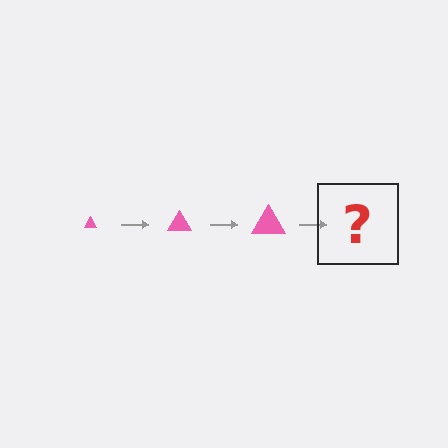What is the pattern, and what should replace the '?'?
The pattern is that the triangle gets progressively larger each step. The '?' should be a pink triangle, larger than the previous one.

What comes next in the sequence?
The next element should be a pink triangle, larger than the previous one.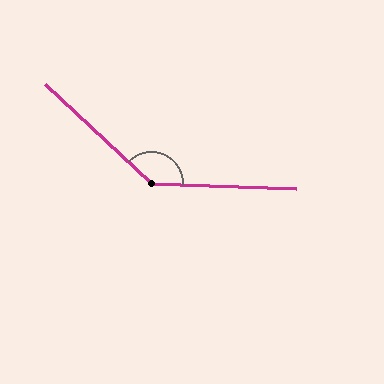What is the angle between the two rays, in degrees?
Approximately 138 degrees.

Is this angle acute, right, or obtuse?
It is obtuse.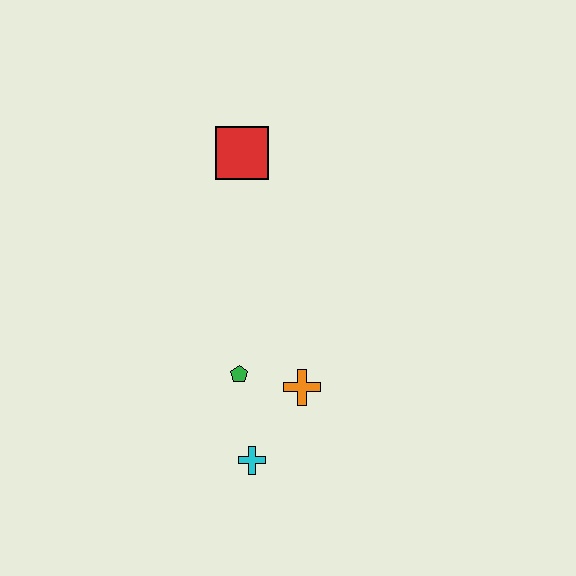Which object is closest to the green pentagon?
The orange cross is closest to the green pentagon.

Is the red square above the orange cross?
Yes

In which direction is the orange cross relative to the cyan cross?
The orange cross is above the cyan cross.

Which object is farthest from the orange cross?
The red square is farthest from the orange cross.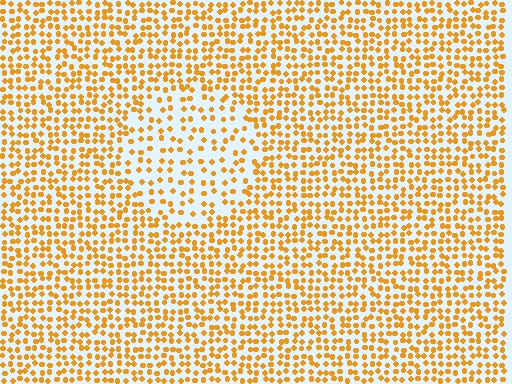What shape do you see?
I see a circle.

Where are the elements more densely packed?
The elements are more densely packed outside the circle boundary.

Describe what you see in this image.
The image contains small orange elements arranged at two different densities. A circle-shaped region is visible where the elements are less densely packed than the surrounding area.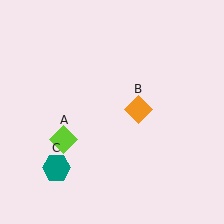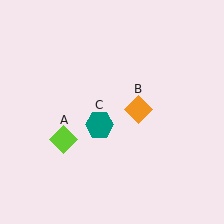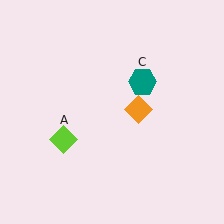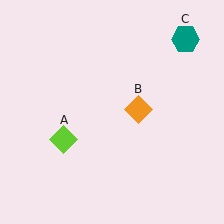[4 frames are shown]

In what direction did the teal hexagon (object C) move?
The teal hexagon (object C) moved up and to the right.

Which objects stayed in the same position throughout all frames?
Lime diamond (object A) and orange diamond (object B) remained stationary.